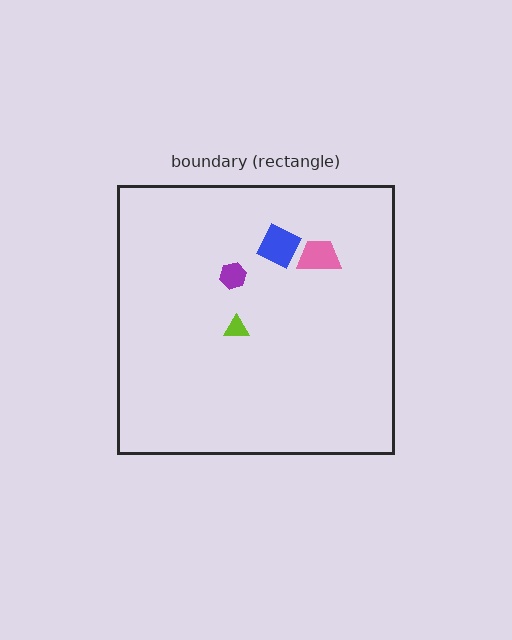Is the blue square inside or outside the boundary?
Inside.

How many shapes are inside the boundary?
4 inside, 0 outside.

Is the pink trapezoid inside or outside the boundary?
Inside.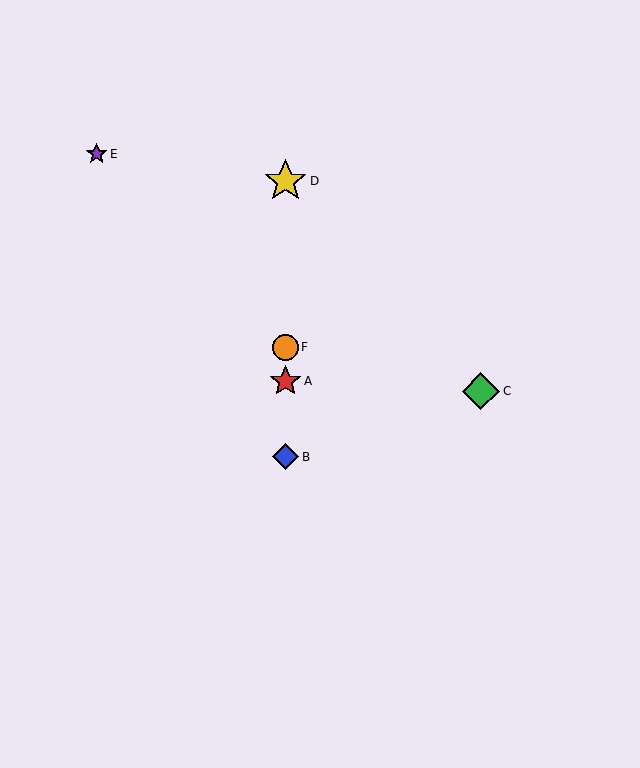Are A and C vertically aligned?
No, A is at x≈286 and C is at x≈481.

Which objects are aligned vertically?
Objects A, B, D, F are aligned vertically.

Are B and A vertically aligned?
Yes, both are at x≈286.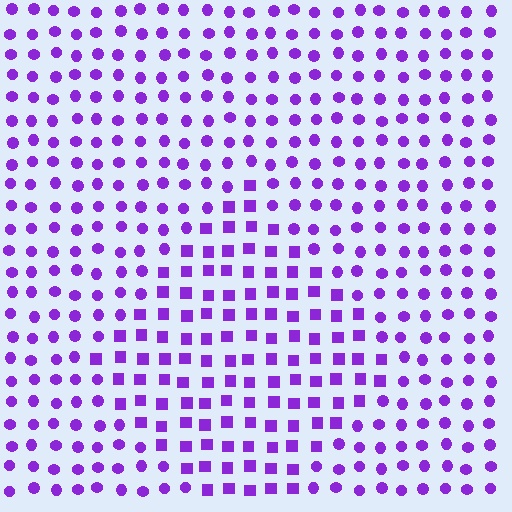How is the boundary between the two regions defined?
The boundary is defined by a change in element shape: squares inside vs. circles outside. All elements share the same color and spacing.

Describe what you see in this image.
The image is filled with small purple elements arranged in a uniform grid. A diamond-shaped region contains squares, while the surrounding area contains circles. The boundary is defined purely by the change in element shape.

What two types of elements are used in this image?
The image uses squares inside the diamond region and circles outside it.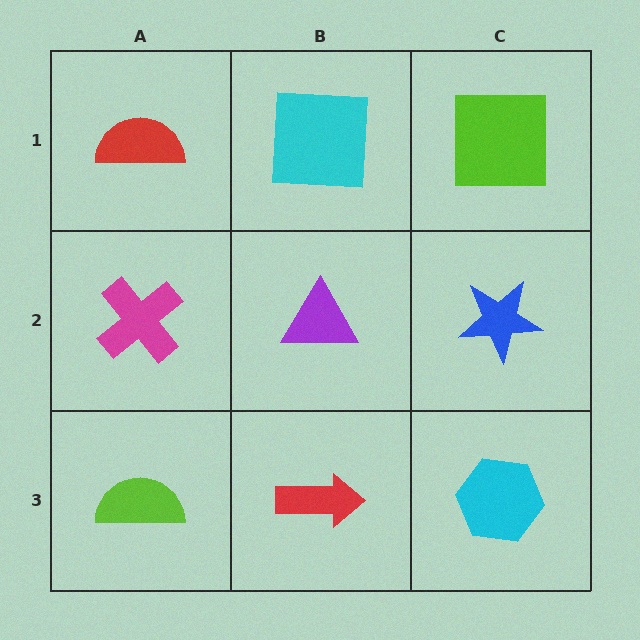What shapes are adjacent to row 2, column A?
A red semicircle (row 1, column A), a lime semicircle (row 3, column A), a purple triangle (row 2, column B).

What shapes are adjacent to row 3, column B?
A purple triangle (row 2, column B), a lime semicircle (row 3, column A), a cyan hexagon (row 3, column C).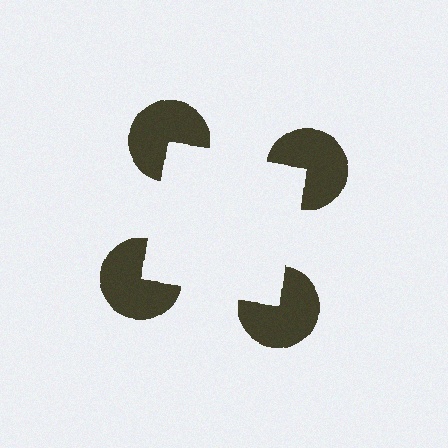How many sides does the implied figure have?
4 sides.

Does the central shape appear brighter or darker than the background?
It typically appears slightly brighter than the background, even though no actual brightness change is drawn.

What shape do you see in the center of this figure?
An illusory square — its edges are inferred from the aligned wedge cuts in the pac-man discs, not physically drawn.